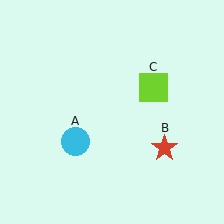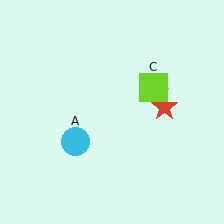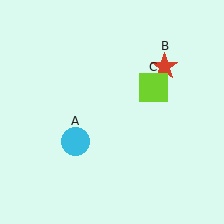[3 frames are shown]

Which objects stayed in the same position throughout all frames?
Cyan circle (object A) and lime square (object C) remained stationary.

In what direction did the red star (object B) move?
The red star (object B) moved up.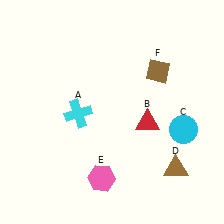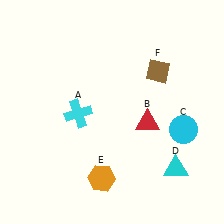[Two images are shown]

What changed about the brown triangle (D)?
In Image 1, D is brown. In Image 2, it changed to cyan.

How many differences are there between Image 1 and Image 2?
There are 2 differences between the two images.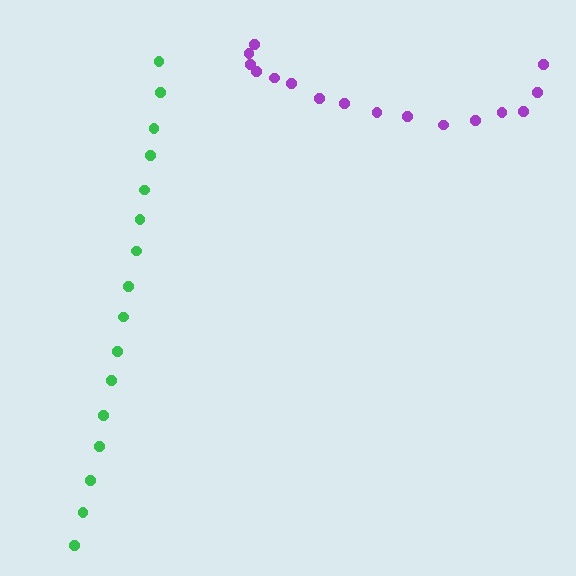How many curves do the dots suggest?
There are 2 distinct paths.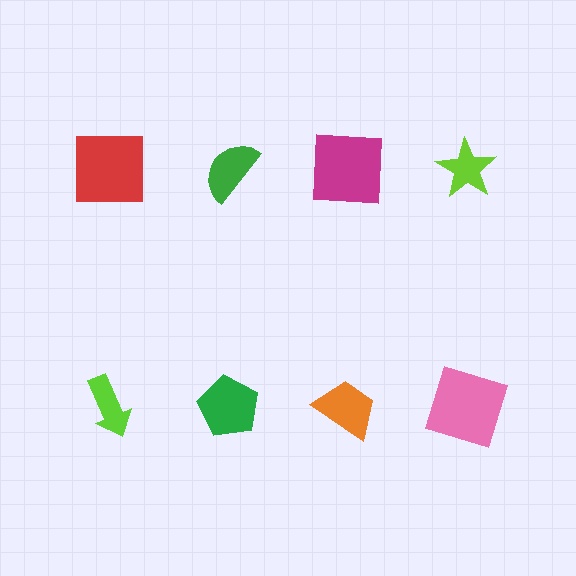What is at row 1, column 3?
A magenta square.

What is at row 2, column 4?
A pink square.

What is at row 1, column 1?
A red square.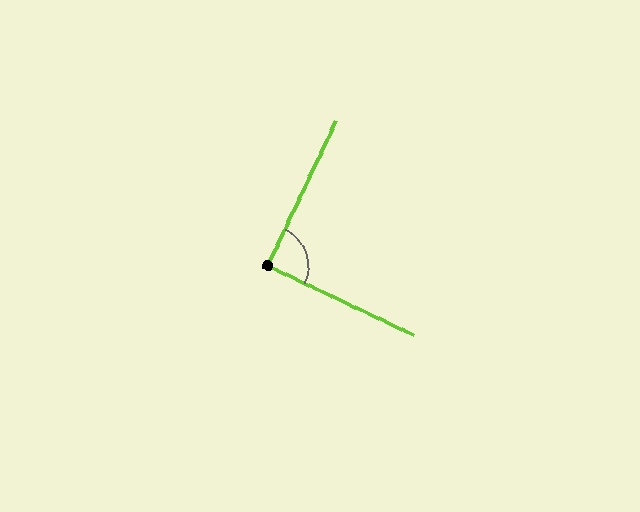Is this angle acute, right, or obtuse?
It is approximately a right angle.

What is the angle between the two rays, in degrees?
Approximately 90 degrees.